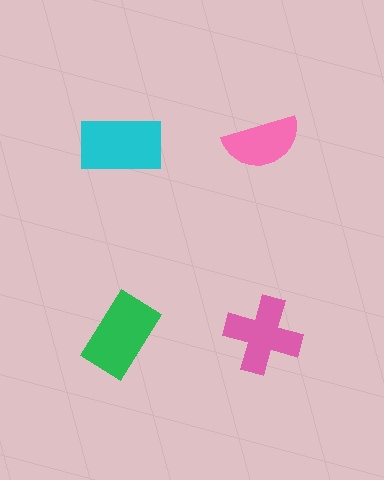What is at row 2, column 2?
A pink cross.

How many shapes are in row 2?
2 shapes.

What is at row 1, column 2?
A pink semicircle.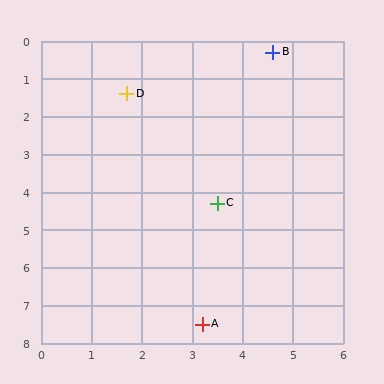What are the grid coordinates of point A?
Point A is at approximately (3.2, 7.5).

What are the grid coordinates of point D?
Point D is at approximately (1.7, 1.4).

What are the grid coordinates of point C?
Point C is at approximately (3.5, 4.3).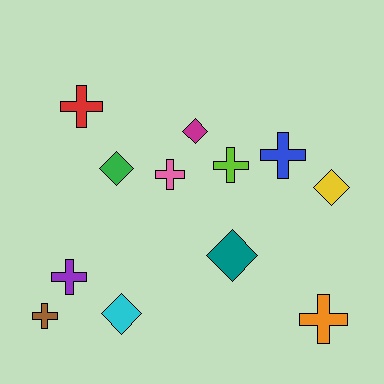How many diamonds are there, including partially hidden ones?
There are 5 diamonds.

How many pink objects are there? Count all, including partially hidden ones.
There is 1 pink object.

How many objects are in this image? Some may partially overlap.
There are 12 objects.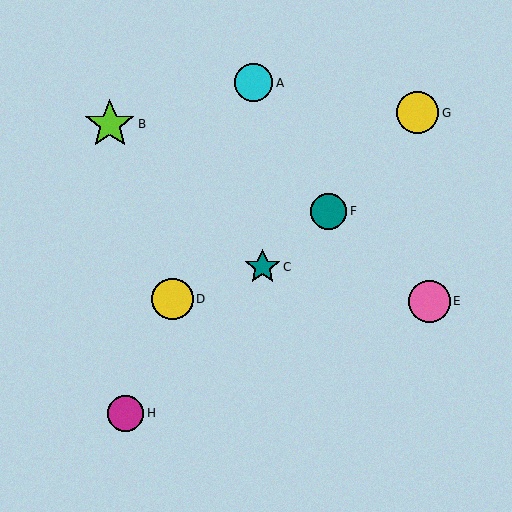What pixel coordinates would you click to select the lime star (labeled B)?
Click at (110, 124) to select the lime star B.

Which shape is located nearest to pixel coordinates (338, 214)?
The teal circle (labeled F) at (329, 211) is nearest to that location.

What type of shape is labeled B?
Shape B is a lime star.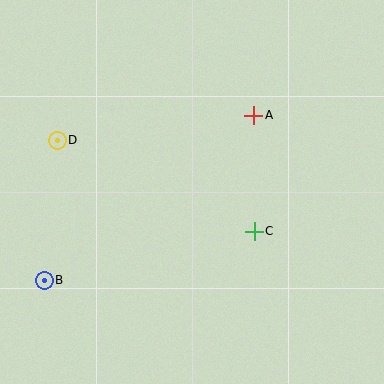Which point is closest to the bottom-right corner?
Point C is closest to the bottom-right corner.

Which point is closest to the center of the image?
Point C at (254, 231) is closest to the center.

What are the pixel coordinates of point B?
Point B is at (44, 280).